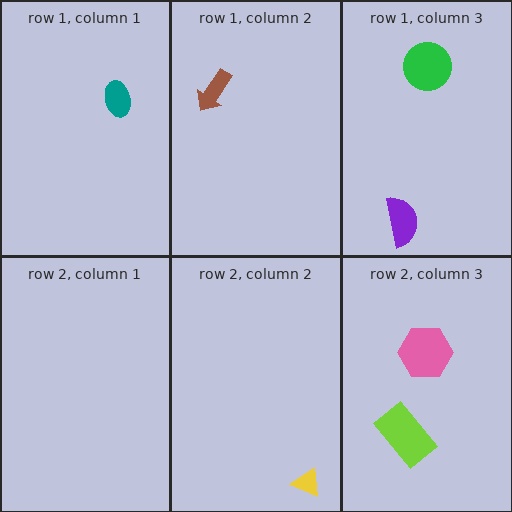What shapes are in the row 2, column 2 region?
The yellow triangle.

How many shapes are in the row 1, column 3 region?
2.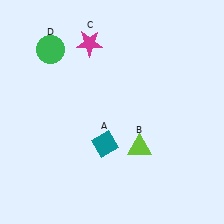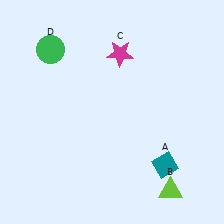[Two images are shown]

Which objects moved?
The objects that moved are: the teal diamond (A), the lime triangle (B), the magenta star (C).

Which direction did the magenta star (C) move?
The magenta star (C) moved right.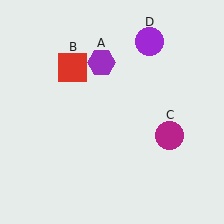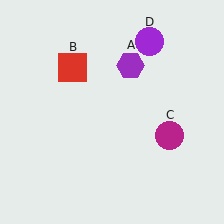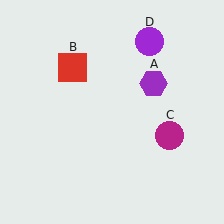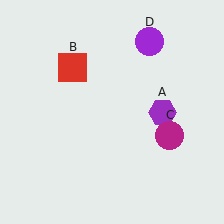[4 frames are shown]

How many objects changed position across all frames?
1 object changed position: purple hexagon (object A).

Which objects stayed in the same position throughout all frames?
Red square (object B) and magenta circle (object C) and purple circle (object D) remained stationary.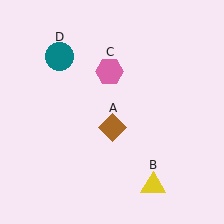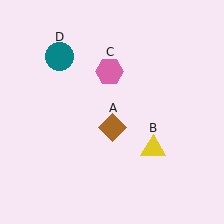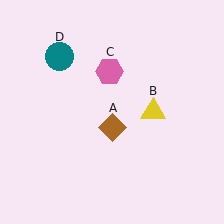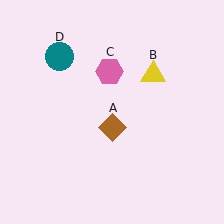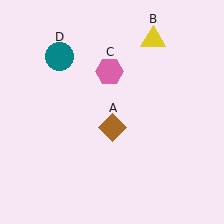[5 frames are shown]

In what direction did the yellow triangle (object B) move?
The yellow triangle (object B) moved up.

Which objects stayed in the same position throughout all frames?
Brown diamond (object A) and pink hexagon (object C) and teal circle (object D) remained stationary.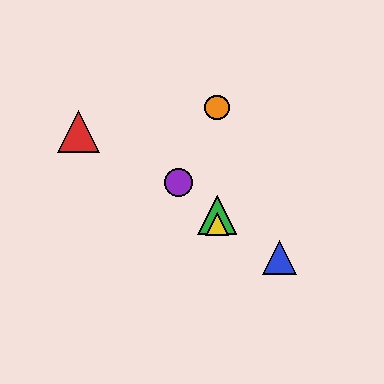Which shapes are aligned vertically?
The green triangle, the yellow triangle, the orange circle are aligned vertically.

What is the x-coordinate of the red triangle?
The red triangle is at x≈79.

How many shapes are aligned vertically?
3 shapes (the green triangle, the yellow triangle, the orange circle) are aligned vertically.